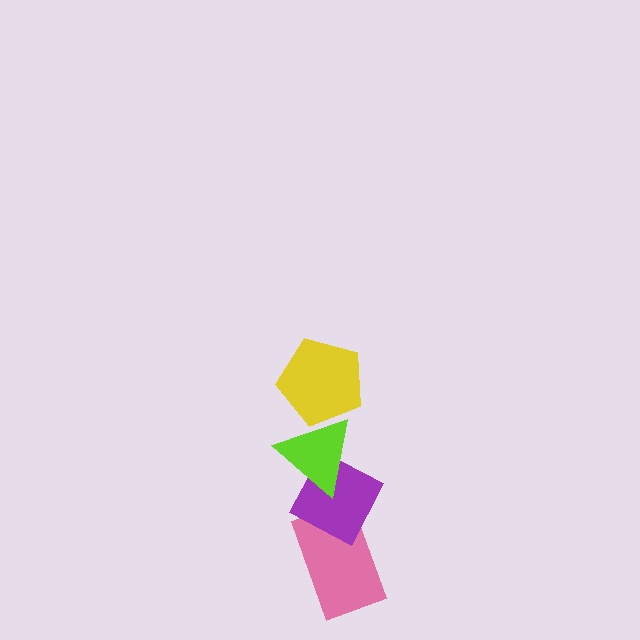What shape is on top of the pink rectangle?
The purple diamond is on top of the pink rectangle.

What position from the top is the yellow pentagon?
The yellow pentagon is 1st from the top.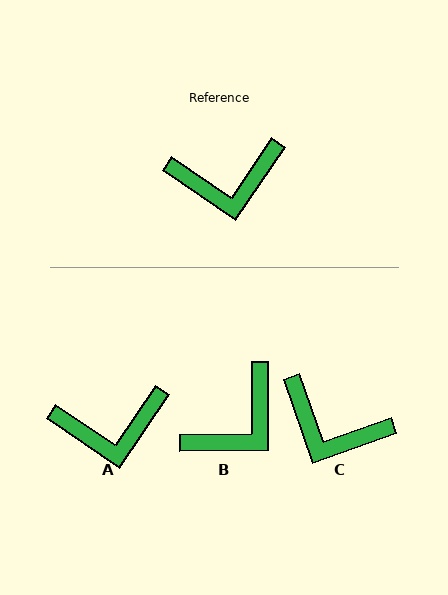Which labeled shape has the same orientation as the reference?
A.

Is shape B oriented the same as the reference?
No, it is off by about 35 degrees.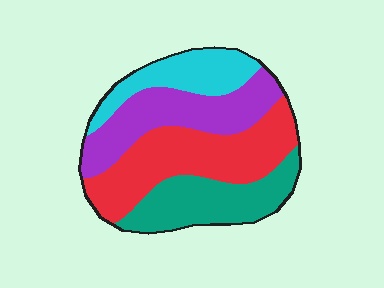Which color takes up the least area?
Cyan, at roughly 15%.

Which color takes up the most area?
Red, at roughly 35%.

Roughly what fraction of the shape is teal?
Teal takes up about one quarter (1/4) of the shape.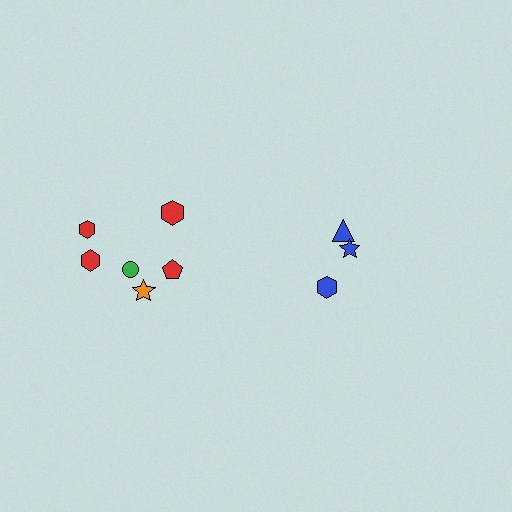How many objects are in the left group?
There are 6 objects.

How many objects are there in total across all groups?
There are 9 objects.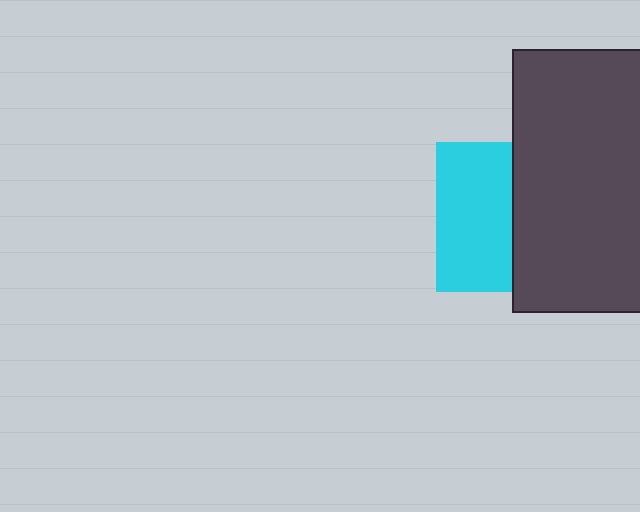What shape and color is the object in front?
The object in front is a dark gray rectangle.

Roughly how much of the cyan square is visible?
About half of it is visible (roughly 51%).